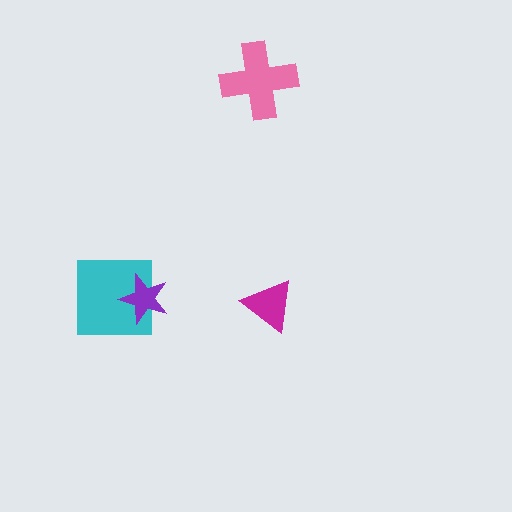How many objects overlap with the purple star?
1 object overlaps with the purple star.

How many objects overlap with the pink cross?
0 objects overlap with the pink cross.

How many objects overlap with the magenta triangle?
0 objects overlap with the magenta triangle.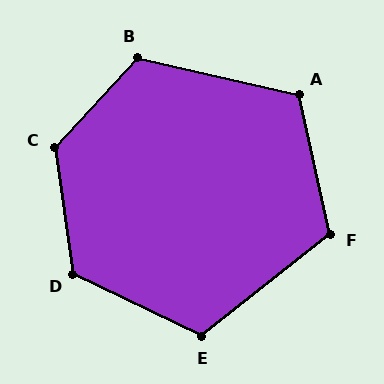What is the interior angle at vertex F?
Approximately 116 degrees (obtuse).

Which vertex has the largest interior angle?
C, at approximately 129 degrees.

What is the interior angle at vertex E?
Approximately 116 degrees (obtuse).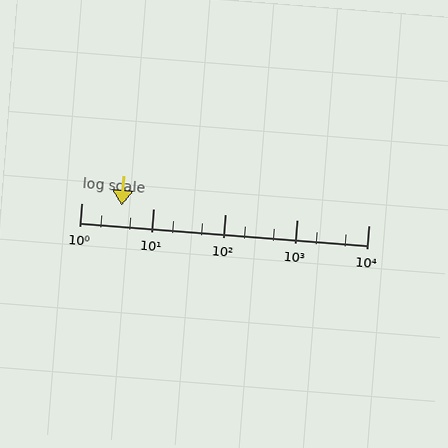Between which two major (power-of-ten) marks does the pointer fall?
The pointer is between 1 and 10.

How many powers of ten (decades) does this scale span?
The scale spans 4 decades, from 1 to 10000.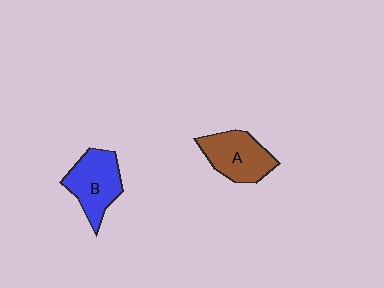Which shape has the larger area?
Shape B (blue).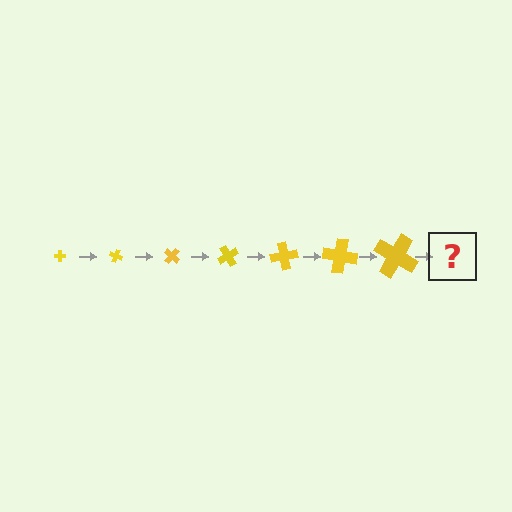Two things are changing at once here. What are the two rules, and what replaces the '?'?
The two rules are that the cross grows larger each step and it rotates 20 degrees each step. The '?' should be a cross, larger than the previous one and rotated 140 degrees from the start.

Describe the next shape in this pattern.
It should be a cross, larger than the previous one and rotated 140 degrees from the start.